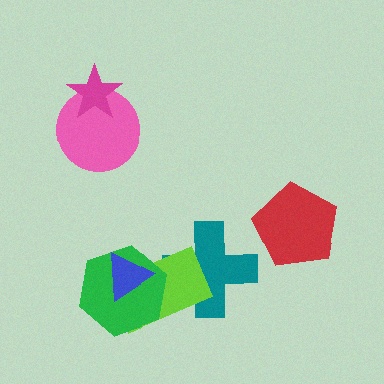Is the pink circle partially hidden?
Yes, it is partially covered by another shape.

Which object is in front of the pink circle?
The magenta star is in front of the pink circle.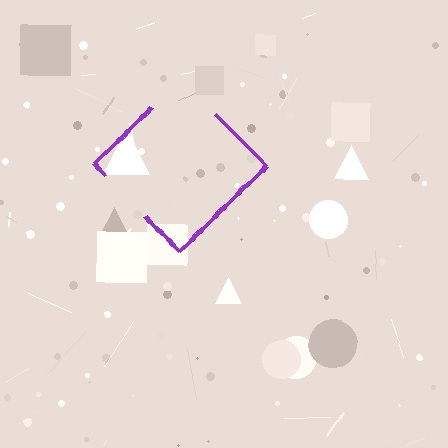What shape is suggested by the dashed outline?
The dashed outline suggests a diamond.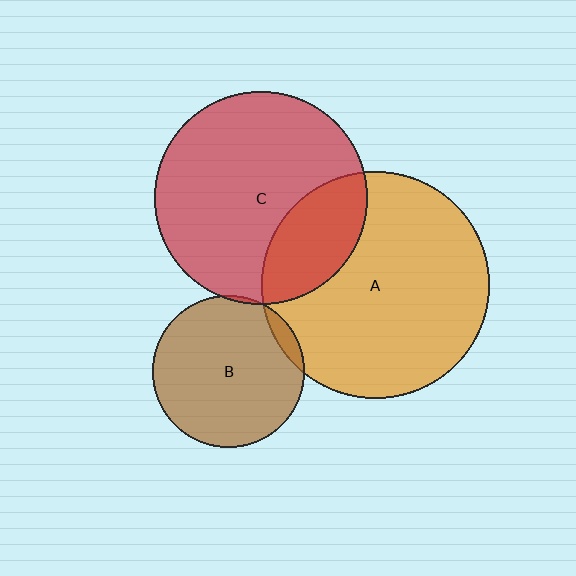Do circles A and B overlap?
Yes.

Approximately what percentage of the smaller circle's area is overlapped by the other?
Approximately 5%.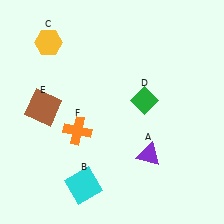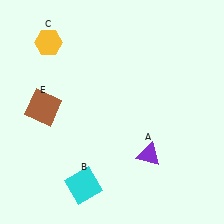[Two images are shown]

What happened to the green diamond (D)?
The green diamond (D) was removed in Image 2. It was in the top-right area of Image 1.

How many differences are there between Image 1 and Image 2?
There are 2 differences between the two images.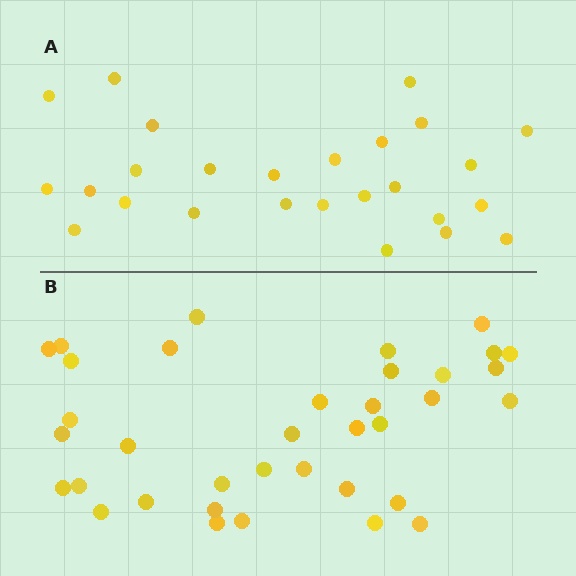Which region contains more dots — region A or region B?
Region B (the bottom region) has more dots.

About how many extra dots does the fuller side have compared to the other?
Region B has roughly 10 or so more dots than region A.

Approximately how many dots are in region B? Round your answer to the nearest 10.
About 40 dots. (The exact count is 36, which rounds to 40.)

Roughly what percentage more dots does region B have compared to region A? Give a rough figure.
About 40% more.